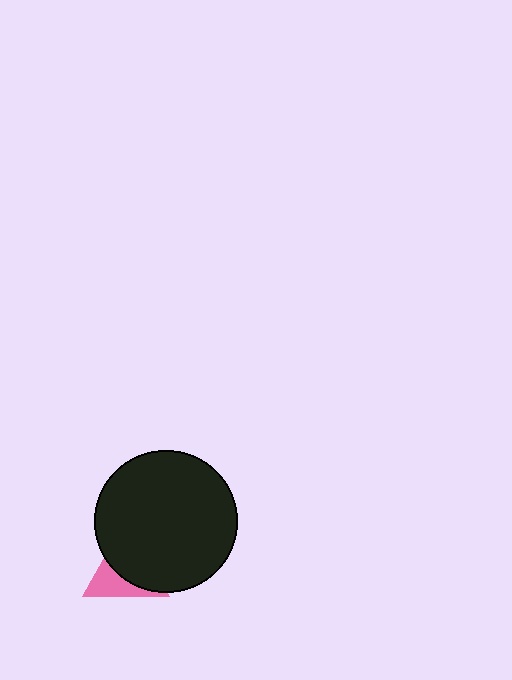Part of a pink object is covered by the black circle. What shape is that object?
It is a triangle.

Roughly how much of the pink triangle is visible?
A small part of it is visible (roughly 40%).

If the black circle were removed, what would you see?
You would see the complete pink triangle.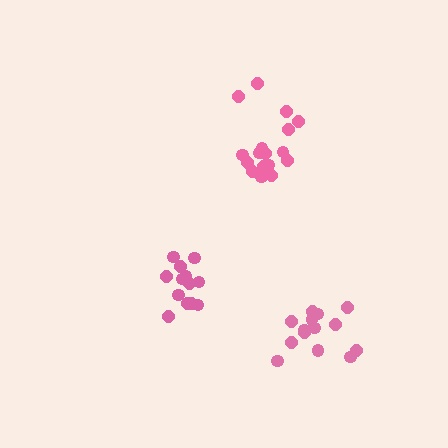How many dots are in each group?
Group 1: 17 dots, Group 2: 14 dots, Group 3: 14 dots (45 total).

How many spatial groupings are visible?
There are 3 spatial groupings.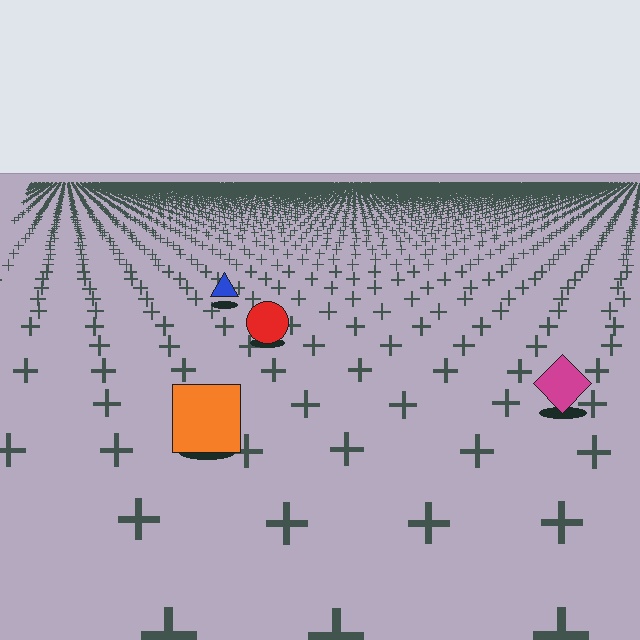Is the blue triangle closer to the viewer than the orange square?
No. The orange square is closer — you can tell from the texture gradient: the ground texture is coarser near it.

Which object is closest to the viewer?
The orange square is closest. The texture marks near it are larger and more spread out.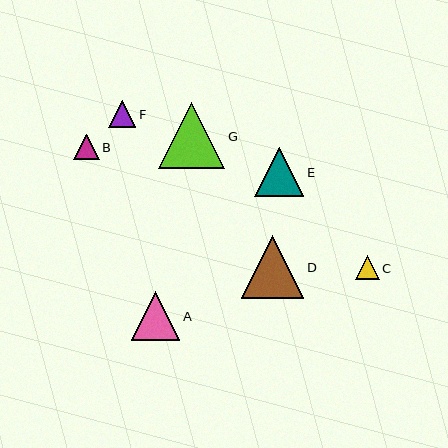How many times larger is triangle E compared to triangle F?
Triangle E is approximately 1.8 times the size of triangle F.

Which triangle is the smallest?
Triangle C is the smallest with a size of approximately 24 pixels.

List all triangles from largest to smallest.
From largest to smallest: G, D, E, A, F, B, C.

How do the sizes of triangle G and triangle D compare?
Triangle G and triangle D are approximately the same size.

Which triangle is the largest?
Triangle G is the largest with a size of approximately 66 pixels.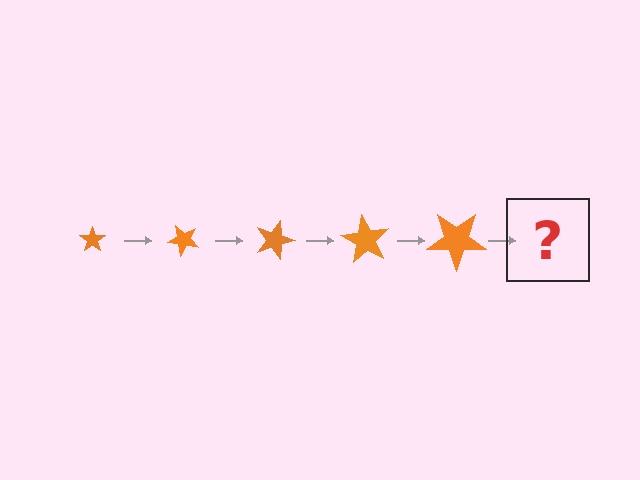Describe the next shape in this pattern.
It should be a star, larger than the previous one and rotated 225 degrees from the start.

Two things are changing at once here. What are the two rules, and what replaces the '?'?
The two rules are that the star grows larger each step and it rotates 45 degrees each step. The '?' should be a star, larger than the previous one and rotated 225 degrees from the start.